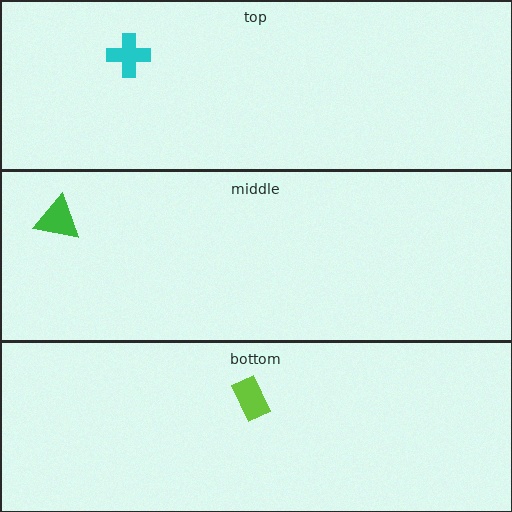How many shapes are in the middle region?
1.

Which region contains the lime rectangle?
The bottom region.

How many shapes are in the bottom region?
1.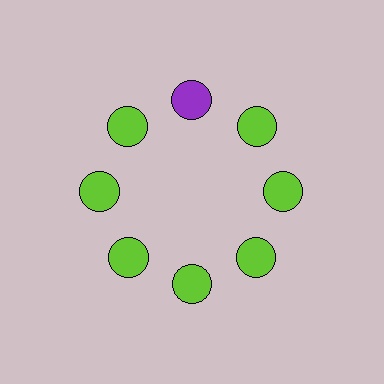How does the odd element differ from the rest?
It has a different color: purple instead of lime.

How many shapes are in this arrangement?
There are 8 shapes arranged in a ring pattern.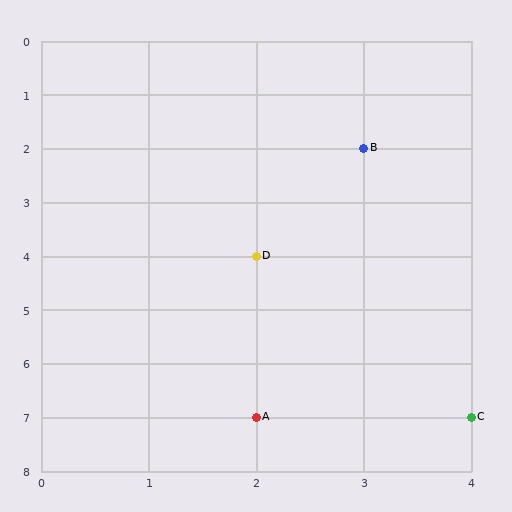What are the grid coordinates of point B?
Point B is at grid coordinates (3, 2).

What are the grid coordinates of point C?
Point C is at grid coordinates (4, 7).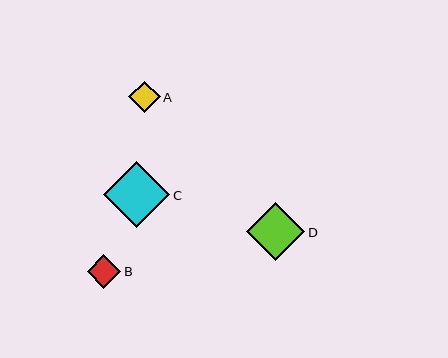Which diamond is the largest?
Diamond C is the largest with a size of approximately 66 pixels.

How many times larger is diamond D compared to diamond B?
Diamond D is approximately 1.7 times the size of diamond B.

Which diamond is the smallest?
Diamond A is the smallest with a size of approximately 32 pixels.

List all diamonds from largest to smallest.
From largest to smallest: C, D, B, A.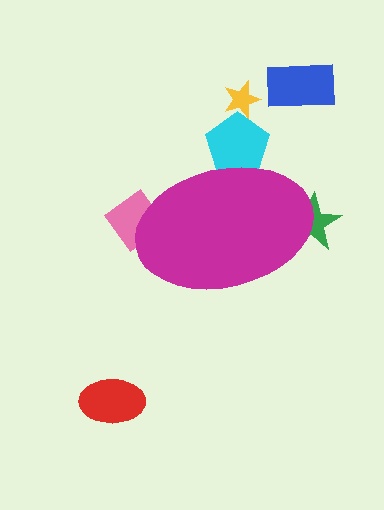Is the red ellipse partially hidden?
No, the red ellipse is fully visible.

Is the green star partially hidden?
Yes, the green star is partially hidden behind the magenta ellipse.